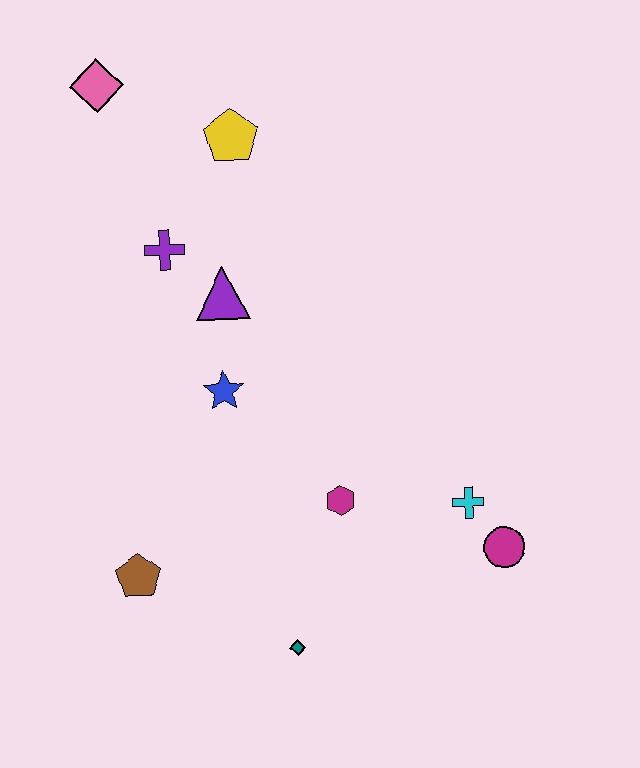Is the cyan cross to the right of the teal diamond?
Yes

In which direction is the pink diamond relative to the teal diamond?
The pink diamond is above the teal diamond.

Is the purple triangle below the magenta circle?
No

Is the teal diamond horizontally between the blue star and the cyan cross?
Yes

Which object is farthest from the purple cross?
The magenta circle is farthest from the purple cross.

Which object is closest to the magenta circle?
The cyan cross is closest to the magenta circle.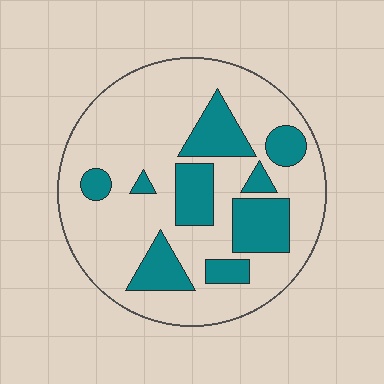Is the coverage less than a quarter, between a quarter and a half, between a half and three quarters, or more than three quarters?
Between a quarter and a half.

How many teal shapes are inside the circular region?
9.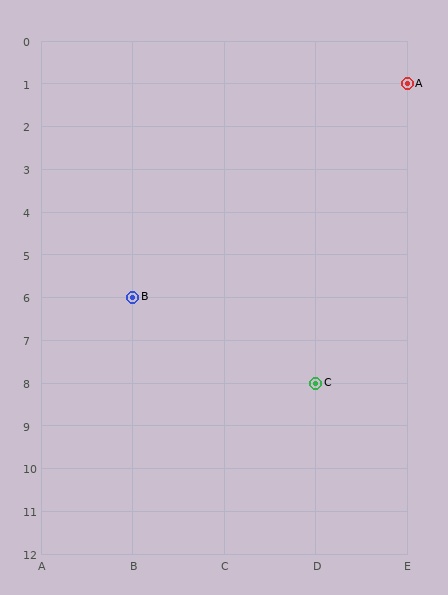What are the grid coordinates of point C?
Point C is at grid coordinates (D, 8).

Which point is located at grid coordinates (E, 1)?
Point A is at (E, 1).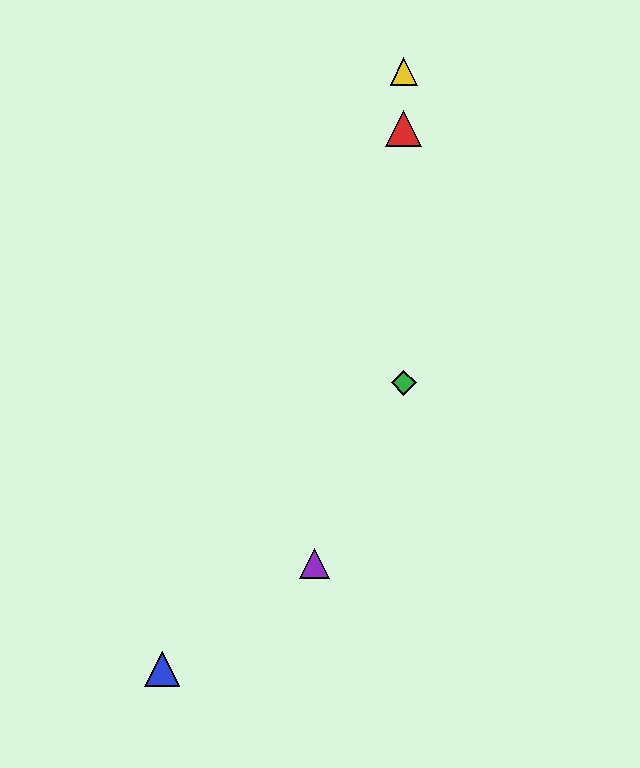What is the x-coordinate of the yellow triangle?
The yellow triangle is at x≈404.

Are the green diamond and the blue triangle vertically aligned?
No, the green diamond is at x≈404 and the blue triangle is at x≈162.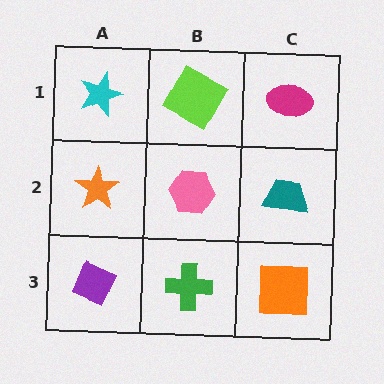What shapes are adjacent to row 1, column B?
A pink hexagon (row 2, column B), a cyan star (row 1, column A), a magenta ellipse (row 1, column C).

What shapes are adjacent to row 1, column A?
An orange star (row 2, column A), a lime square (row 1, column B).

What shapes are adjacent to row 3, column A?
An orange star (row 2, column A), a green cross (row 3, column B).